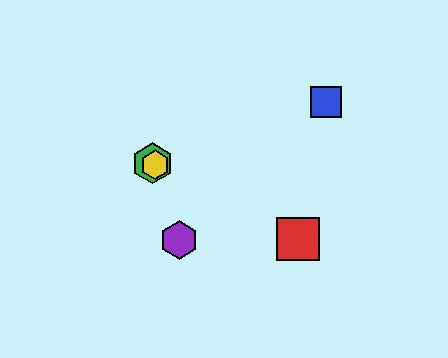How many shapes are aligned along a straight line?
3 shapes (the red square, the green hexagon, the yellow hexagon) are aligned along a straight line.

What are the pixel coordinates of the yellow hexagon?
The yellow hexagon is at (155, 165).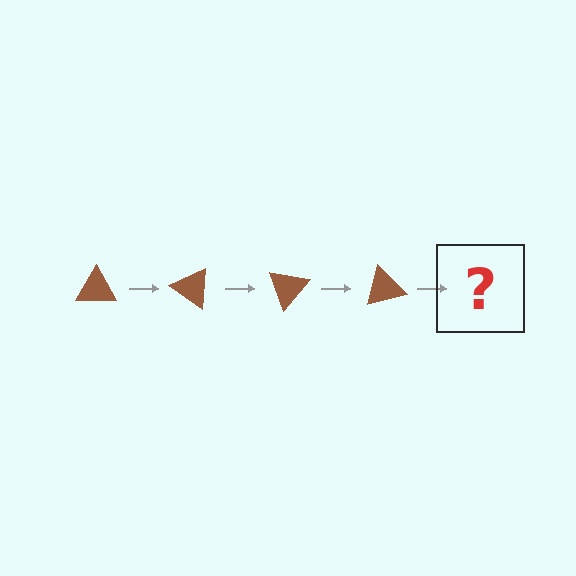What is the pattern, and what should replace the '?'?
The pattern is that the triangle rotates 35 degrees each step. The '?' should be a brown triangle rotated 140 degrees.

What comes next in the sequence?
The next element should be a brown triangle rotated 140 degrees.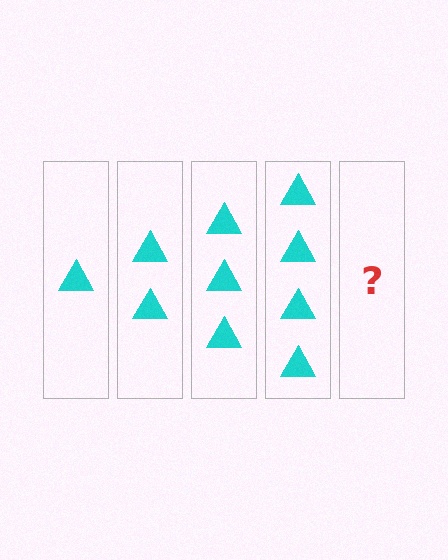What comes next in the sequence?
The next element should be 5 triangles.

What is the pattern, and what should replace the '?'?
The pattern is that each step adds one more triangle. The '?' should be 5 triangles.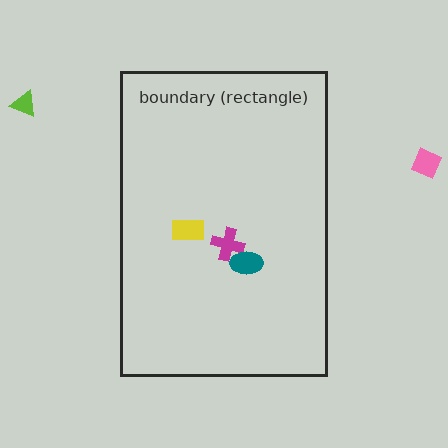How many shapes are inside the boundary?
3 inside, 2 outside.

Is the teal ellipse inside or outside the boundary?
Inside.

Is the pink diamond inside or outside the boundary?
Outside.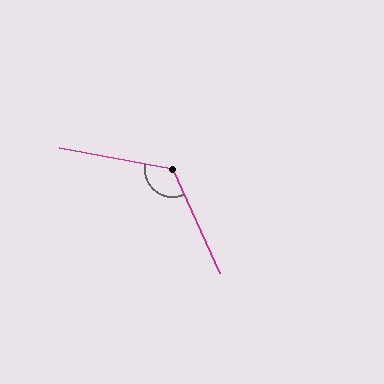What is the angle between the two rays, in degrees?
Approximately 125 degrees.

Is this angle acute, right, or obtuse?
It is obtuse.